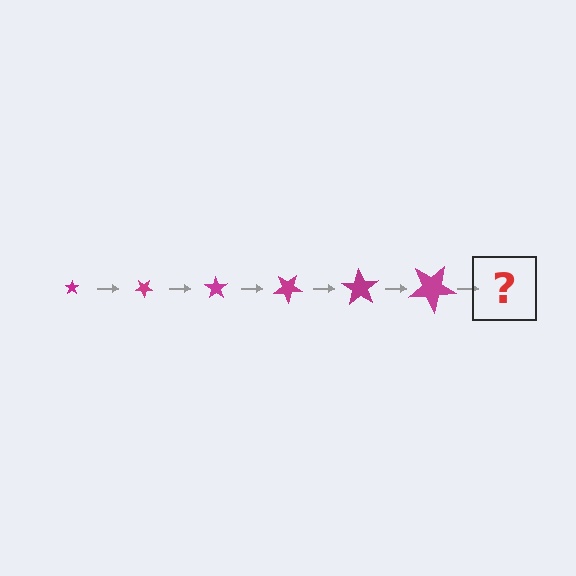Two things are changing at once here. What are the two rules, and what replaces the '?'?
The two rules are that the star grows larger each step and it rotates 35 degrees each step. The '?' should be a star, larger than the previous one and rotated 210 degrees from the start.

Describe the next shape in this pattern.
It should be a star, larger than the previous one and rotated 210 degrees from the start.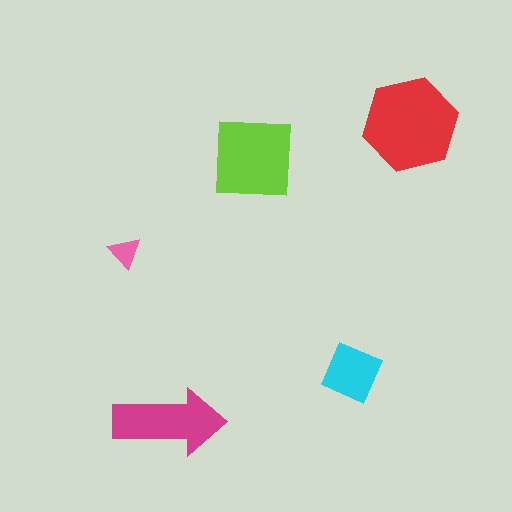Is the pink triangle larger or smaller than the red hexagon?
Smaller.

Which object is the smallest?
The pink triangle.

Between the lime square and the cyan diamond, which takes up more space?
The lime square.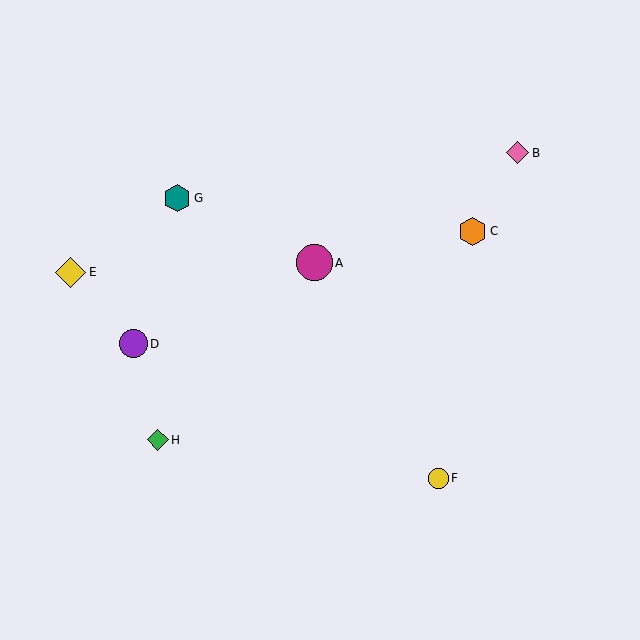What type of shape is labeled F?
Shape F is a yellow circle.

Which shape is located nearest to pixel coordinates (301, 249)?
The magenta circle (labeled A) at (314, 263) is nearest to that location.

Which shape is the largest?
The magenta circle (labeled A) is the largest.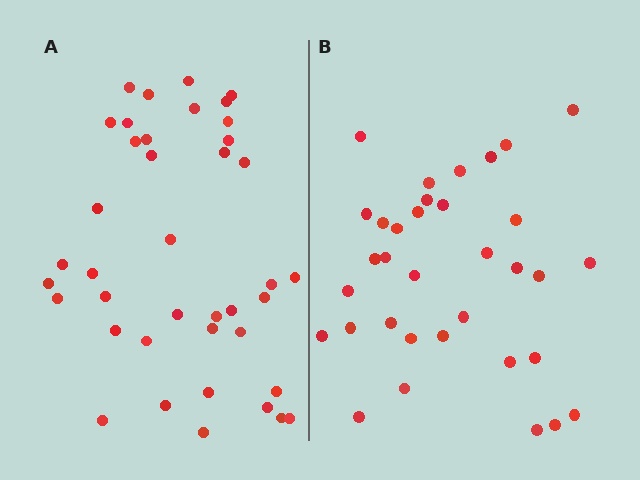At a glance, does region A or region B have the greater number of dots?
Region A (the left region) has more dots.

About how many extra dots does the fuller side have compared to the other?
Region A has about 6 more dots than region B.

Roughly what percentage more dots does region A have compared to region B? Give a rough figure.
About 20% more.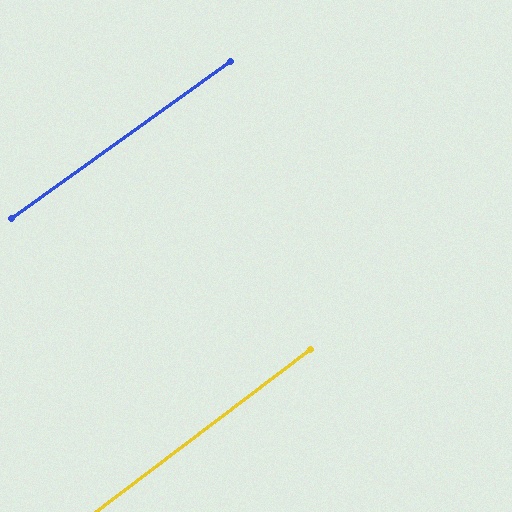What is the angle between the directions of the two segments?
Approximately 1 degree.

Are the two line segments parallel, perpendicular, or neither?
Parallel — their directions differ by only 1.4°.